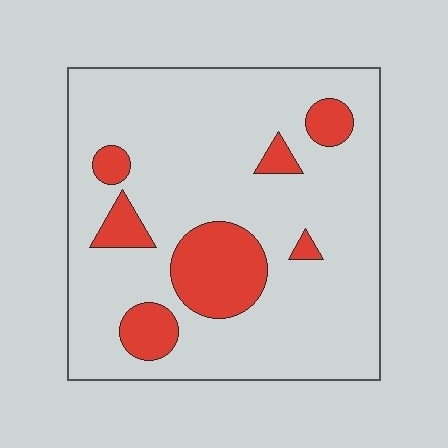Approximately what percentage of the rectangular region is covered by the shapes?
Approximately 15%.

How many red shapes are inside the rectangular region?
7.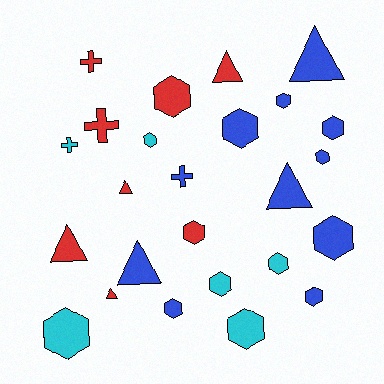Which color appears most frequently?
Blue, with 11 objects.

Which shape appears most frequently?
Hexagon, with 14 objects.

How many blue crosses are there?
There is 1 blue cross.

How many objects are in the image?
There are 25 objects.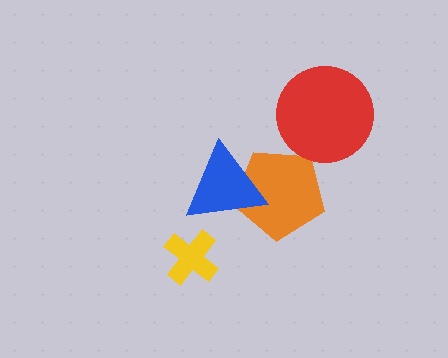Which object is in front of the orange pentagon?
The blue triangle is in front of the orange pentagon.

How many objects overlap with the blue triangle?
1 object overlaps with the blue triangle.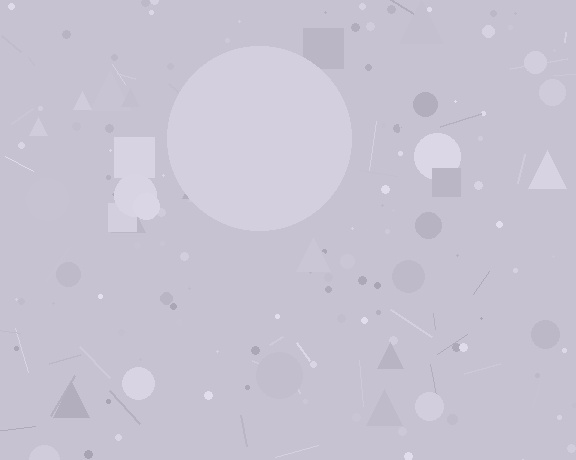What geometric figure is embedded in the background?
A circle is embedded in the background.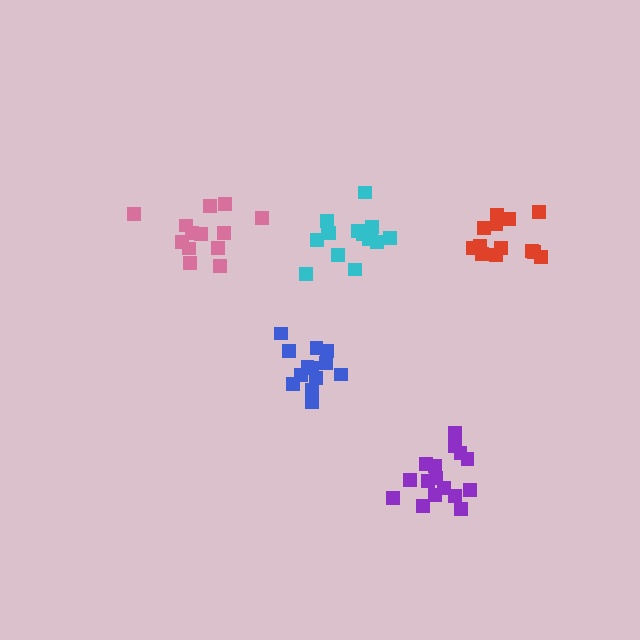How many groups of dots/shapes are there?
There are 5 groups.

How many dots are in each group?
Group 1: 13 dots, Group 2: 13 dots, Group 3: 15 dots, Group 4: 16 dots, Group 5: 14 dots (71 total).